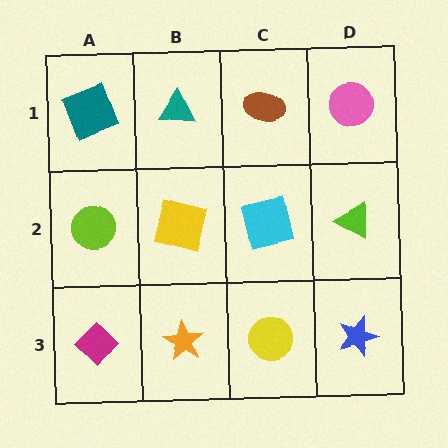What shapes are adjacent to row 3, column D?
A lime triangle (row 2, column D), a yellow circle (row 3, column C).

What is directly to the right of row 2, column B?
A cyan square.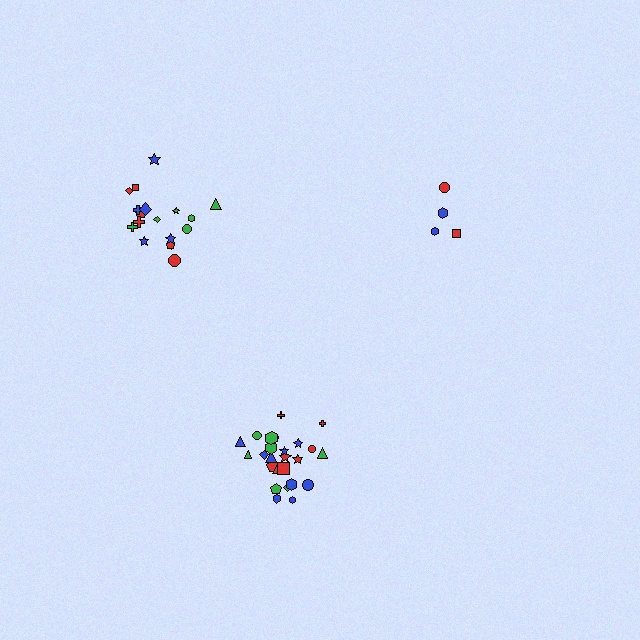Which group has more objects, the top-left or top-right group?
The top-left group.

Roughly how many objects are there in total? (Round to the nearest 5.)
Roughly 45 objects in total.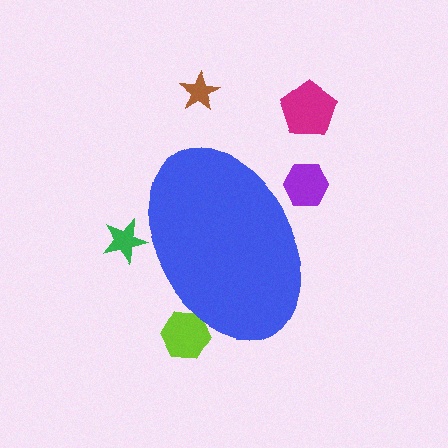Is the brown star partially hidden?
No, the brown star is fully visible.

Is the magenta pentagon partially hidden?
No, the magenta pentagon is fully visible.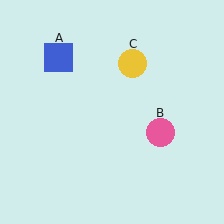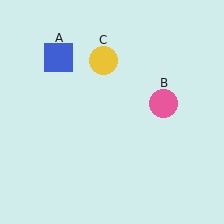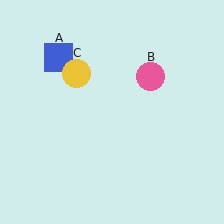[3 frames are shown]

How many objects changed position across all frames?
2 objects changed position: pink circle (object B), yellow circle (object C).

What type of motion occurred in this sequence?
The pink circle (object B), yellow circle (object C) rotated counterclockwise around the center of the scene.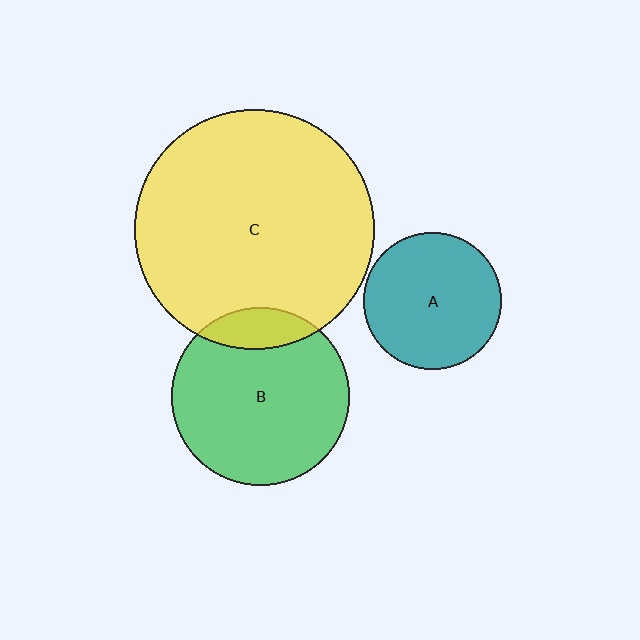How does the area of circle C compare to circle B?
Approximately 1.8 times.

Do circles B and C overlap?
Yes.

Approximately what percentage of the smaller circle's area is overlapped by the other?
Approximately 15%.